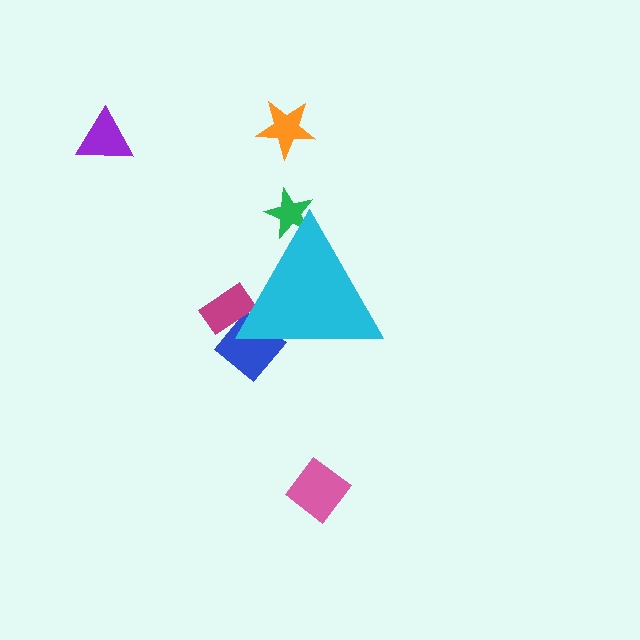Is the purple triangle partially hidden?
No, the purple triangle is fully visible.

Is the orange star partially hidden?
No, the orange star is fully visible.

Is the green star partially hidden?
Yes, the green star is partially hidden behind the cyan triangle.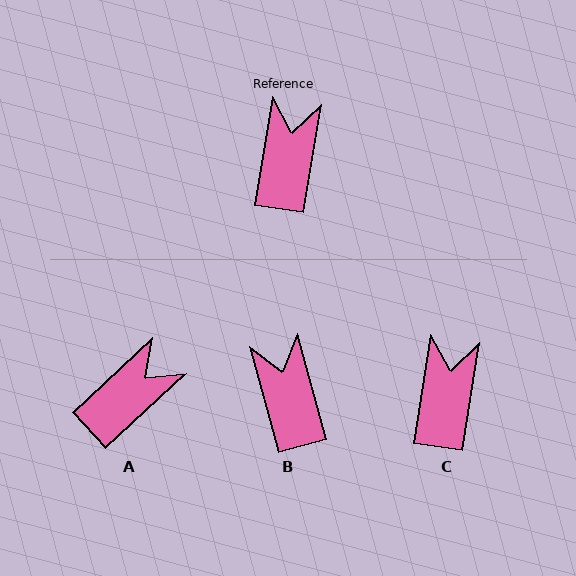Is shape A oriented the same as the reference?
No, it is off by about 38 degrees.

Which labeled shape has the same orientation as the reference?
C.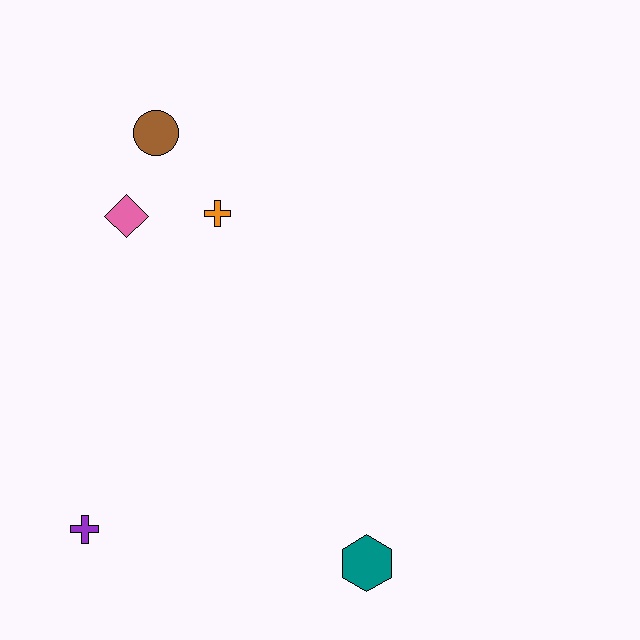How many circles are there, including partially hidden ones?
There is 1 circle.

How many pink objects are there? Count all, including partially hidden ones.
There is 1 pink object.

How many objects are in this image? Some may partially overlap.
There are 5 objects.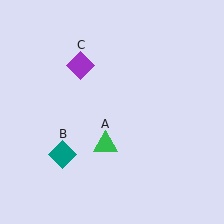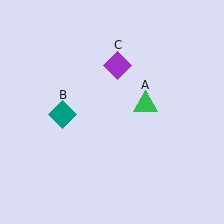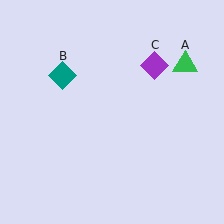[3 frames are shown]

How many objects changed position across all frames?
3 objects changed position: green triangle (object A), teal diamond (object B), purple diamond (object C).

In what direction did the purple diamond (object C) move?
The purple diamond (object C) moved right.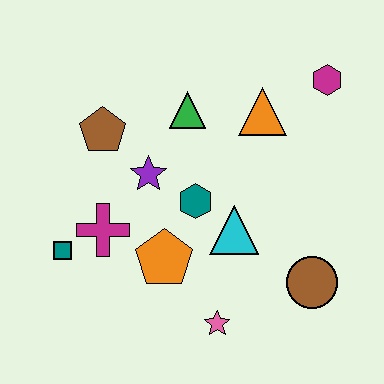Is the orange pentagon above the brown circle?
Yes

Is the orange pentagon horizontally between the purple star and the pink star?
Yes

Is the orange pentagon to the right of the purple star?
Yes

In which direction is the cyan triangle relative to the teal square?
The cyan triangle is to the right of the teal square.